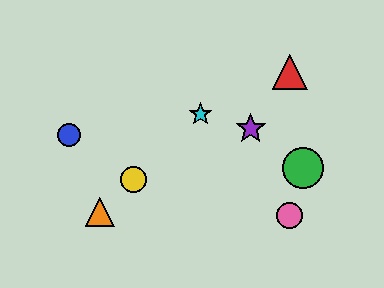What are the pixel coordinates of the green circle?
The green circle is at (303, 168).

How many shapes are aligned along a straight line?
3 shapes (the yellow circle, the orange triangle, the cyan star) are aligned along a straight line.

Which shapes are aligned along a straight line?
The yellow circle, the orange triangle, the cyan star are aligned along a straight line.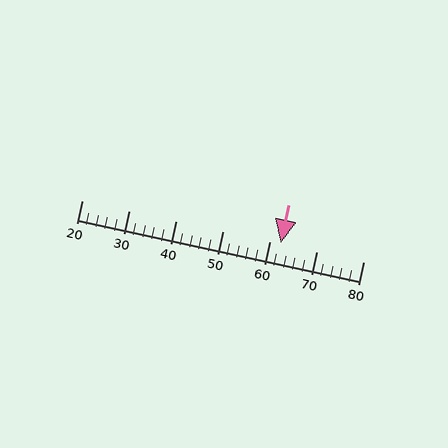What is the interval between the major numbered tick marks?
The major tick marks are spaced 10 units apart.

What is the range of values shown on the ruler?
The ruler shows values from 20 to 80.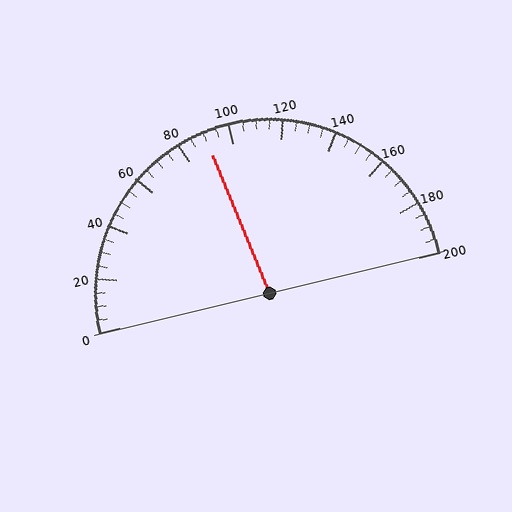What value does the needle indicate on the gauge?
The needle indicates approximately 90.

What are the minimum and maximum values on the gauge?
The gauge ranges from 0 to 200.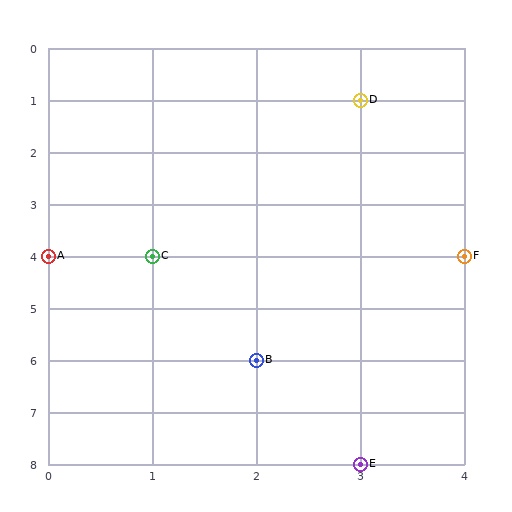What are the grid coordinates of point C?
Point C is at grid coordinates (1, 4).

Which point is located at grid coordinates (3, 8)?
Point E is at (3, 8).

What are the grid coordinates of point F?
Point F is at grid coordinates (4, 4).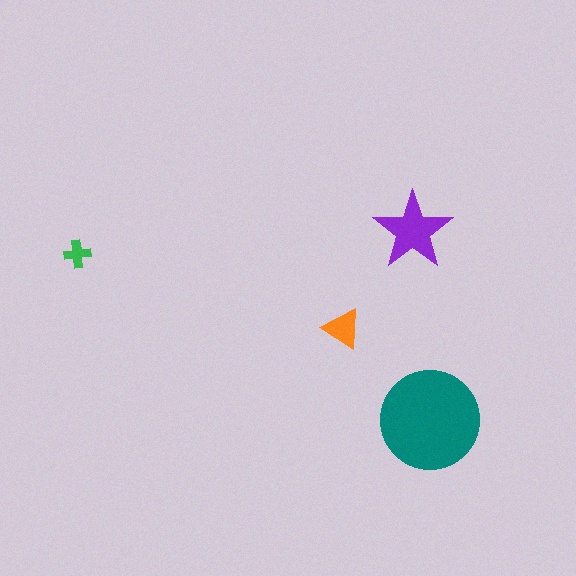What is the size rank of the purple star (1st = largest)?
2nd.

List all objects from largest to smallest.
The teal circle, the purple star, the orange triangle, the green cross.